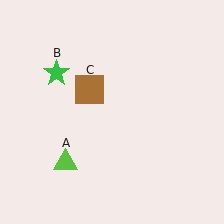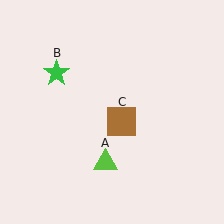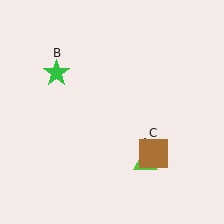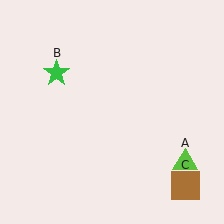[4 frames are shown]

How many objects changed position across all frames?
2 objects changed position: lime triangle (object A), brown square (object C).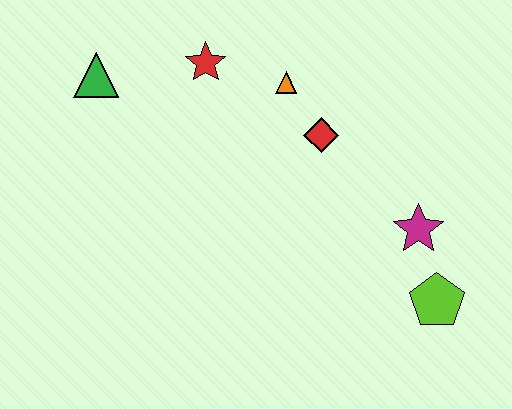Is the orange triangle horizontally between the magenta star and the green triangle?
Yes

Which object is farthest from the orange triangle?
The lime pentagon is farthest from the orange triangle.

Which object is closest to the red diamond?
The orange triangle is closest to the red diamond.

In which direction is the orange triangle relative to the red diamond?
The orange triangle is above the red diamond.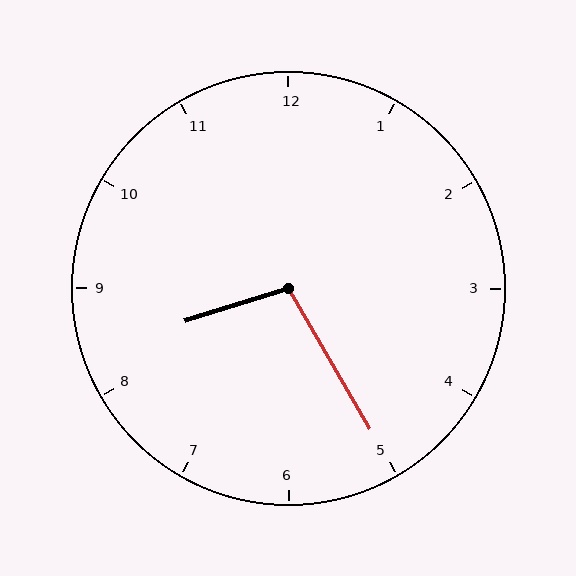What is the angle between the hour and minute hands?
Approximately 102 degrees.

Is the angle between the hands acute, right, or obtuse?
It is obtuse.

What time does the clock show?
8:25.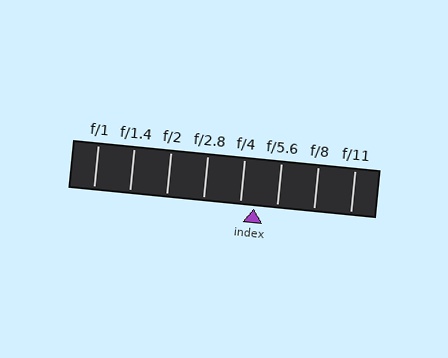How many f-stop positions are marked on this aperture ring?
There are 8 f-stop positions marked.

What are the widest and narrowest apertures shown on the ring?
The widest aperture shown is f/1 and the narrowest is f/11.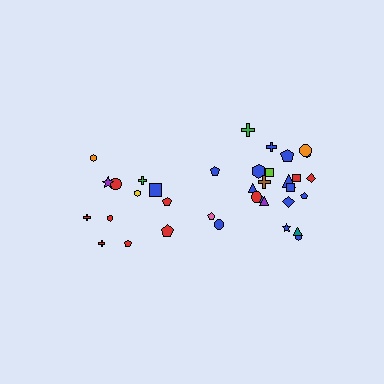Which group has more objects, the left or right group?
The right group.